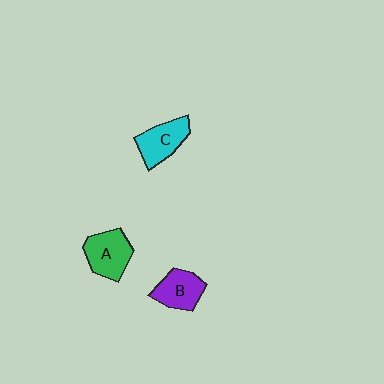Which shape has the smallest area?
Shape B (purple).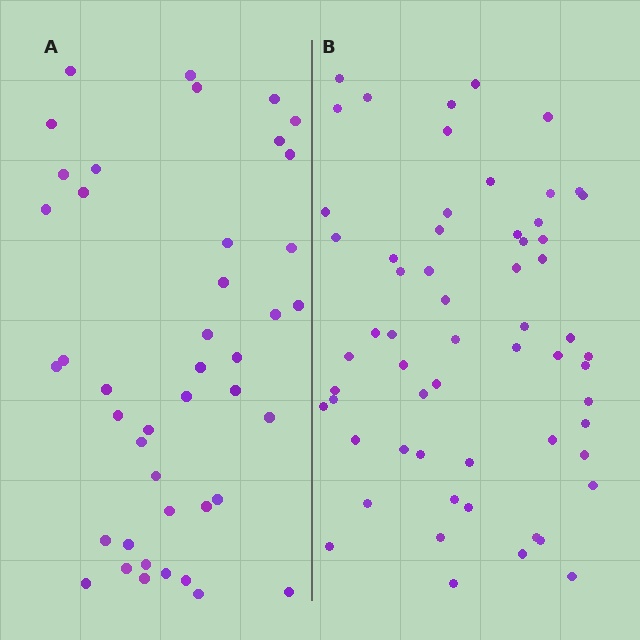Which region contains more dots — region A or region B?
Region B (the right region) has more dots.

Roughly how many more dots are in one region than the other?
Region B has approximately 15 more dots than region A.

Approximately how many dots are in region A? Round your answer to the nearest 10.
About 40 dots. (The exact count is 43, which rounds to 40.)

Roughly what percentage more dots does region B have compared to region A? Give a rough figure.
About 40% more.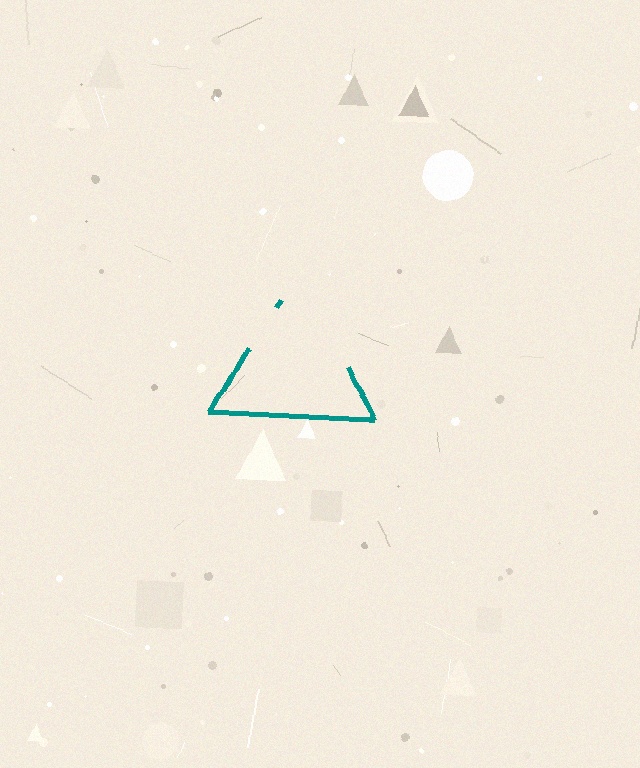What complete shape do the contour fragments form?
The contour fragments form a triangle.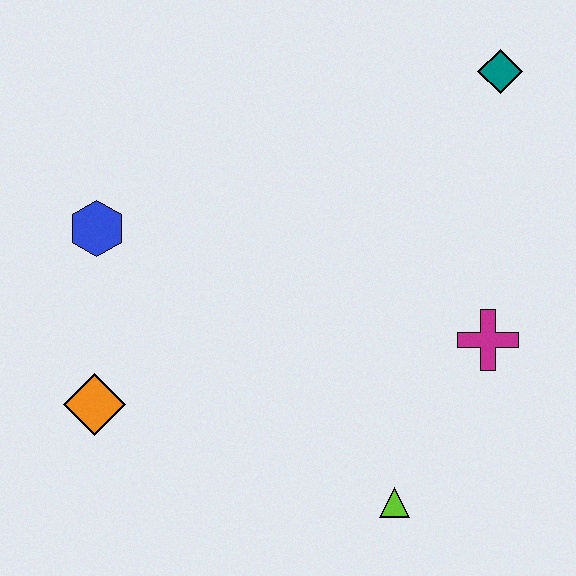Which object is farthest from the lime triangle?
The teal diamond is farthest from the lime triangle.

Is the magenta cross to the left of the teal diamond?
Yes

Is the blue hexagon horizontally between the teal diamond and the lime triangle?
No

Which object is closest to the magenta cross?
The lime triangle is closest to the magenta cross.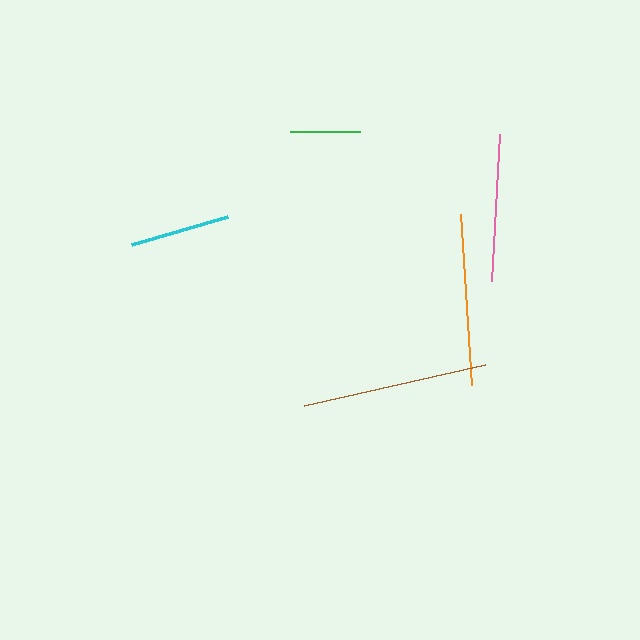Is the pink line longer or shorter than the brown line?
The brown line is longer than the pink line.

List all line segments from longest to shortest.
From longest to shortest: brown, orange, pink, cyan, green.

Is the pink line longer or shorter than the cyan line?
The pink line is longer than the cyan line.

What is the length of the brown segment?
The brown segment is approximately 186 pixels long.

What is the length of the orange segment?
The orange segment is approximately 172 pixels long.